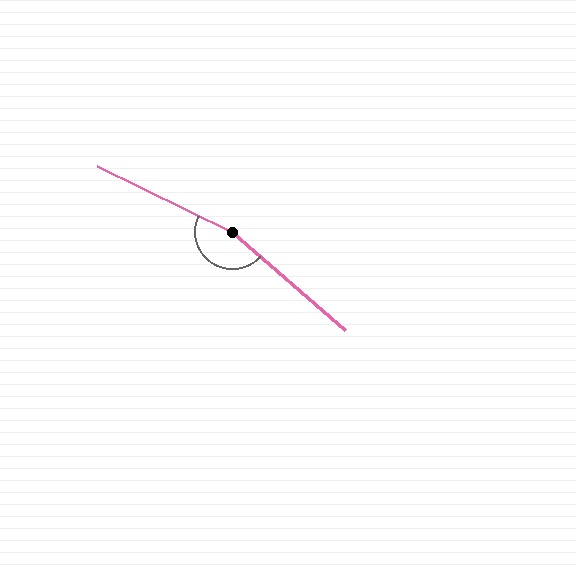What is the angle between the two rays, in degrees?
Approximately 165 degrees.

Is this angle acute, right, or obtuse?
It is obtuse.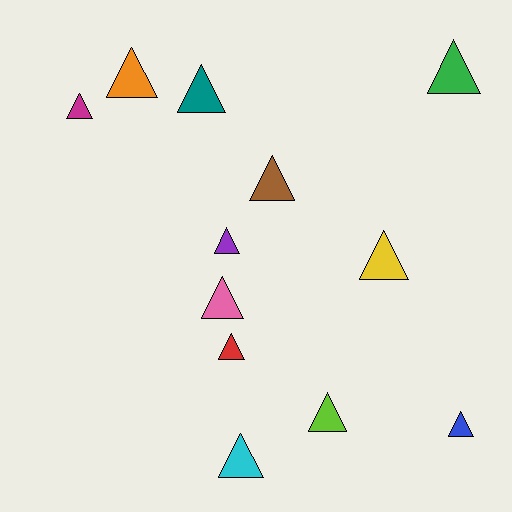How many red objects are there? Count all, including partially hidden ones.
There is 1 red object.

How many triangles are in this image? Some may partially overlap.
There are 12 triangles.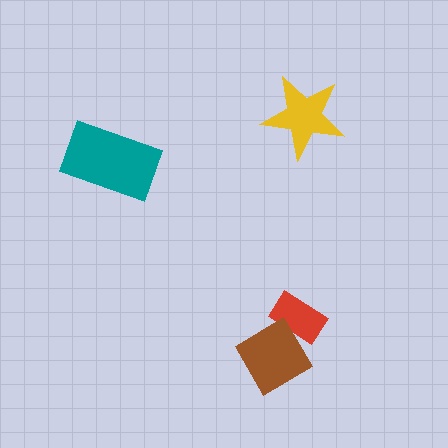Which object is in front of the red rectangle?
The brown diamond is in front of the red rectangle.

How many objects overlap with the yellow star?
0 objects overlap with the yellow star.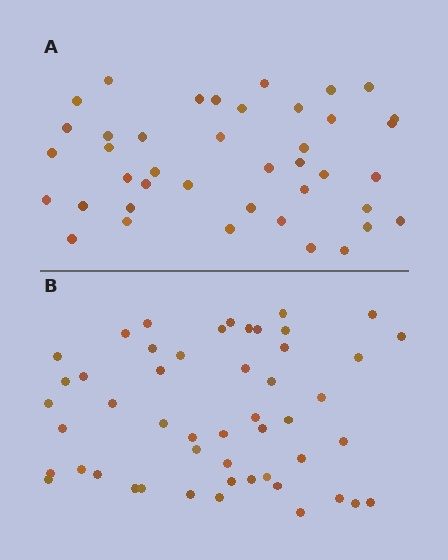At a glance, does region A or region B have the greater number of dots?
Region B (the bottom region) has more dots.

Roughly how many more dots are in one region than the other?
Region B has roughly 8 or so more dots than region A.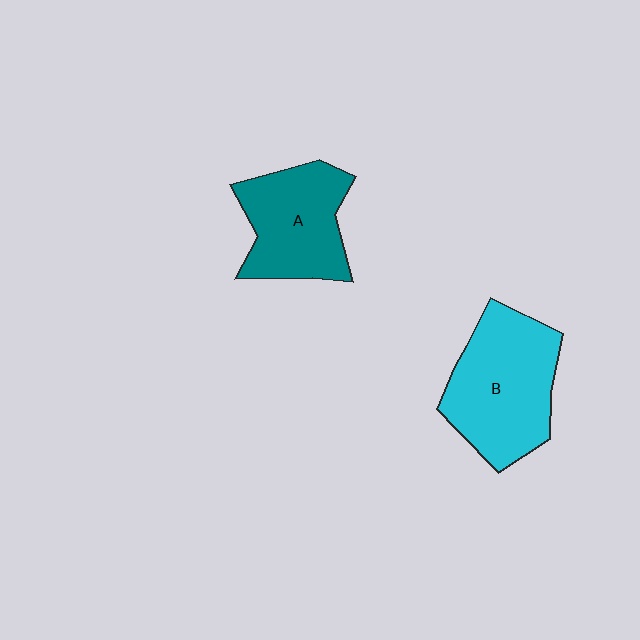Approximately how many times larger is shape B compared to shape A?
Approximately 1.2 times.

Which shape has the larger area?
Shape B (cyan).